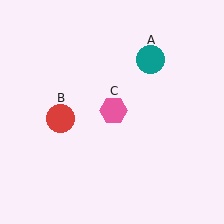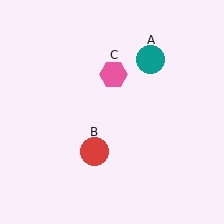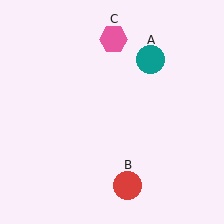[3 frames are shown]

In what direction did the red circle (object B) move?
The red circle (object B) moved down and to the right.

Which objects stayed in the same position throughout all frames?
Teal circle (object A) remained stationary.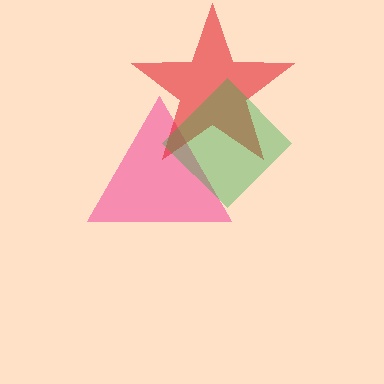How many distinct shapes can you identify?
There are 3 distinct shapes: a pink triangle, a red star, a green diamond.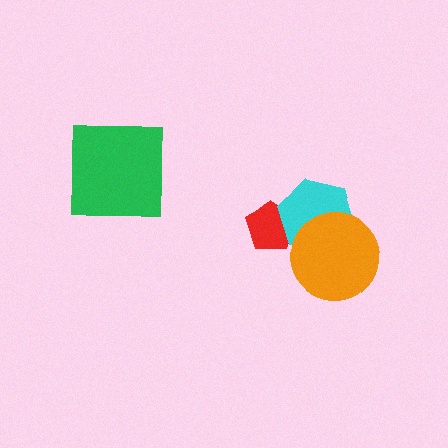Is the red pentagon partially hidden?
Yes, it is partially covered by another shape.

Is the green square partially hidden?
No, no other shape covers it.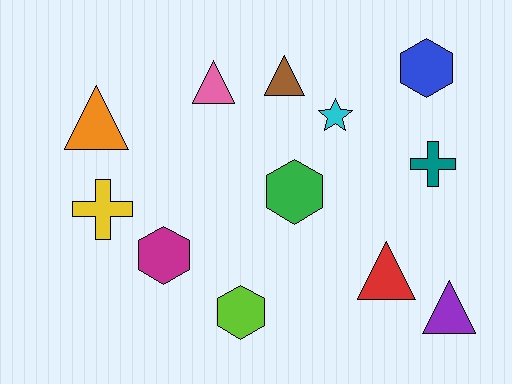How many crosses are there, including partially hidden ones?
There are 2 crosses.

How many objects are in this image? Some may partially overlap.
There are 12 objects.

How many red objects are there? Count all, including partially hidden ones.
There is 1 red object.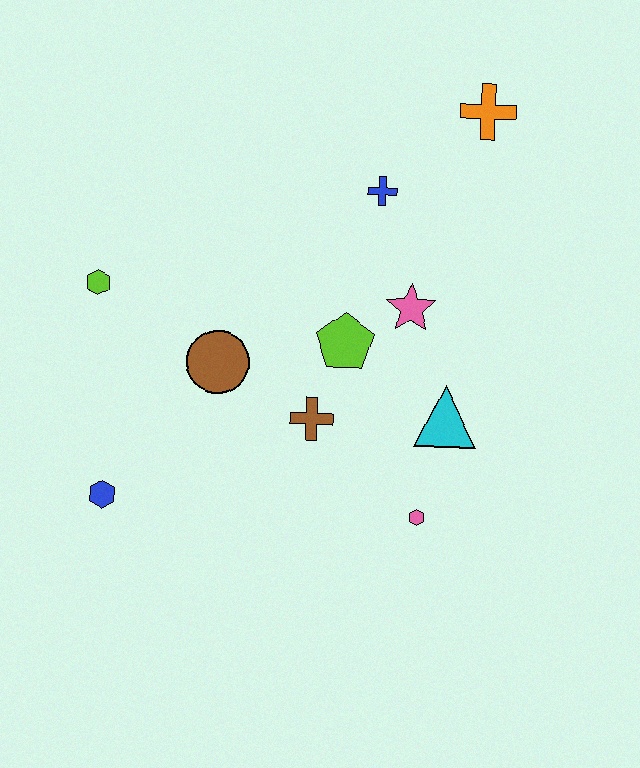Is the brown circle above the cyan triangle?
Yes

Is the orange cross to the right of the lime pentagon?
Yes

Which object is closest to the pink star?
The lime pentagon is closest to the pink star.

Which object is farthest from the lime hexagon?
The orange cross is farthest from the lime hexagon.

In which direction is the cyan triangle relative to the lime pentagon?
The cyan triangle is to the right of the lime pentagon.